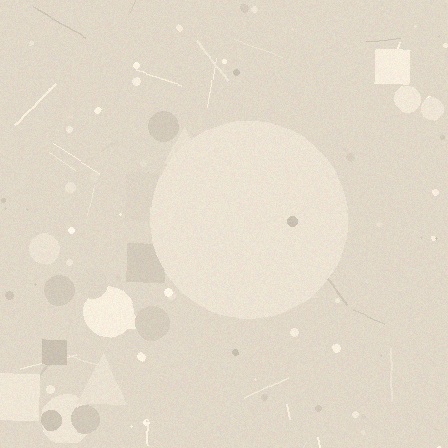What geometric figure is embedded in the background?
A circle is embedded in the background.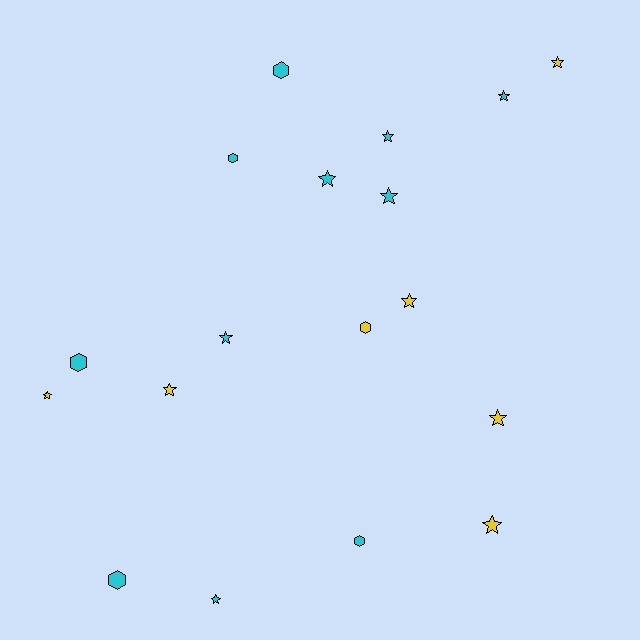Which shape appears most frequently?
Star, with 12 objects.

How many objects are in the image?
There are 18 objects.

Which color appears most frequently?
Cyan, with 11 objects.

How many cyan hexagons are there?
There are 5 cyan hexagons.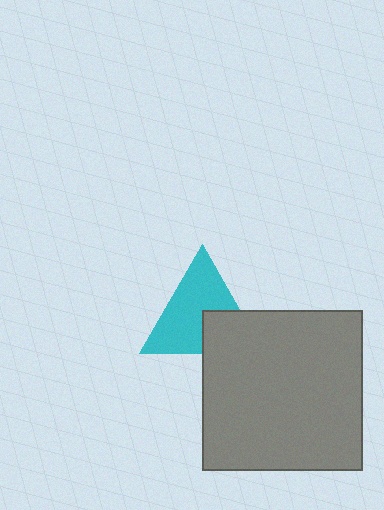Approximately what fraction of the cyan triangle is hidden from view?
Roughly 32% of the cyan triangle is hidden behind the gray square.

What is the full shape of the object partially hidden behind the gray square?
The partially hidden object is a cyan triangle.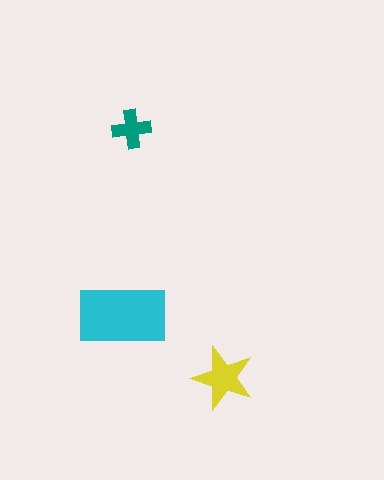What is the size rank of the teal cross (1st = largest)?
3rd.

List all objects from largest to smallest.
The cyan rectangle, the yellow star, the teal cross.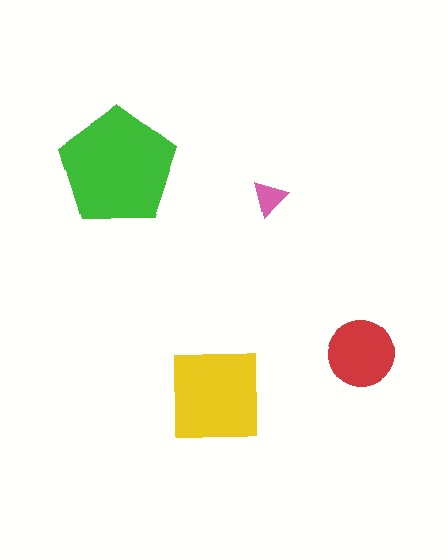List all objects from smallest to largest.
The pink triangle, the red circle, the yellow square, the green pentagon.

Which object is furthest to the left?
The green pentagon is leftmost.